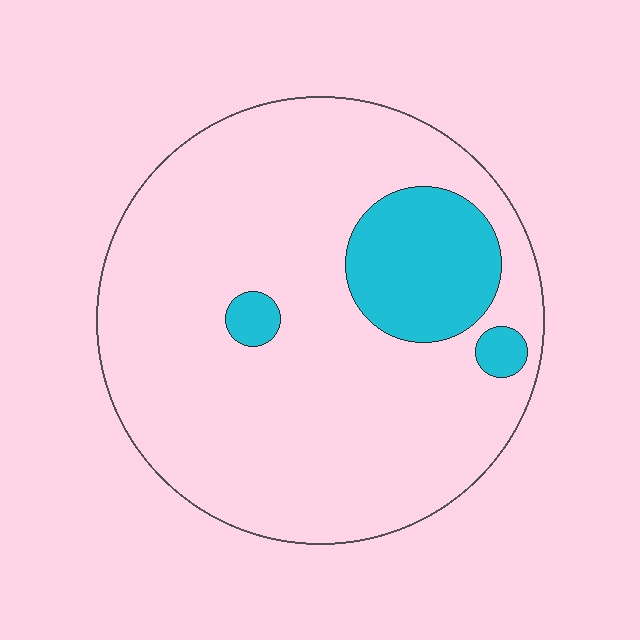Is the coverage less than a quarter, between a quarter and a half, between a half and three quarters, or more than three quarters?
Less than a quarter.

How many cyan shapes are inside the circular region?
3.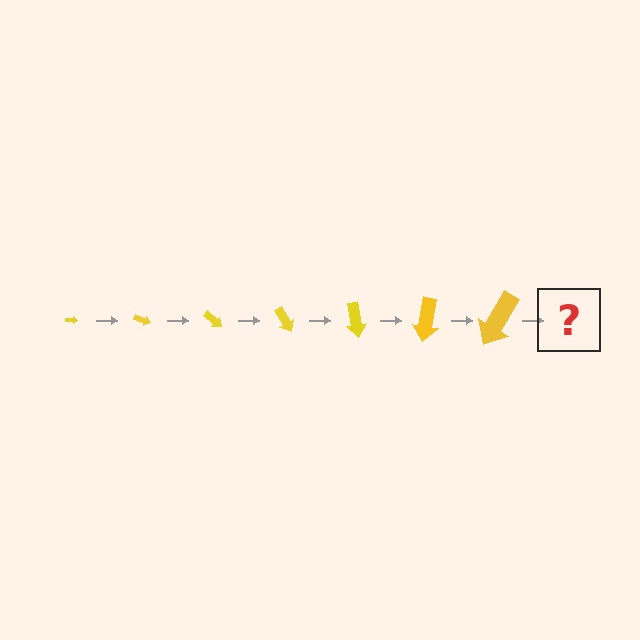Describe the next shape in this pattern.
It should be an arrow, larger than the previous one and rotated 140 degrees from the start.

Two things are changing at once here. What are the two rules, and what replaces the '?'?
The two rules are that the arrow grows larger each step and it rotates 20 degrees each step. The '?' should be an arrow, larger than the previous one and rotated 140 degrees from the start.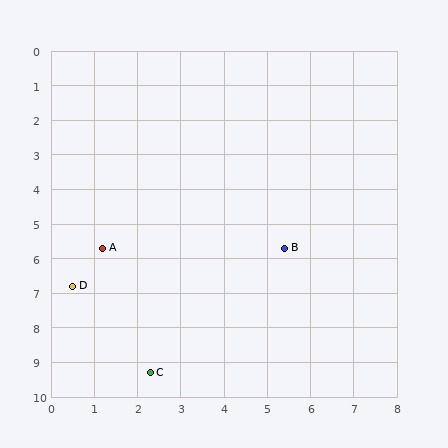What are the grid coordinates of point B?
Point B is at approximately (5.4, 5.7).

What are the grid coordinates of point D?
Point D is at approximately (0.5, 6.8).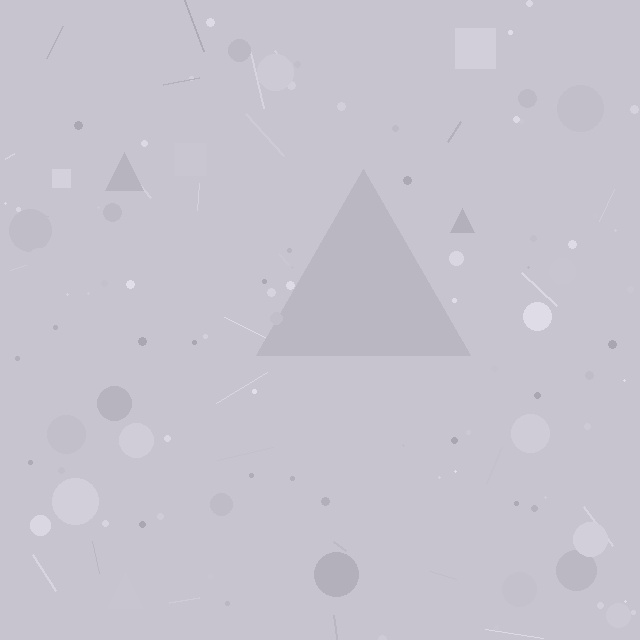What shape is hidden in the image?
A triangle is hidden in the image.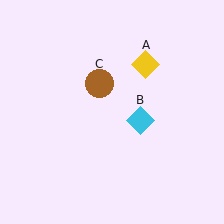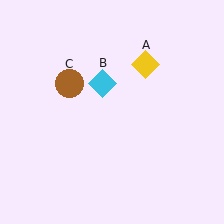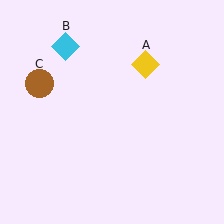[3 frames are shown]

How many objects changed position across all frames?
2 objects changed position: cyan diamond (object B), brown circle (object C).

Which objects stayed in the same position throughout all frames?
Yellow diamond (object A) remained stationary.